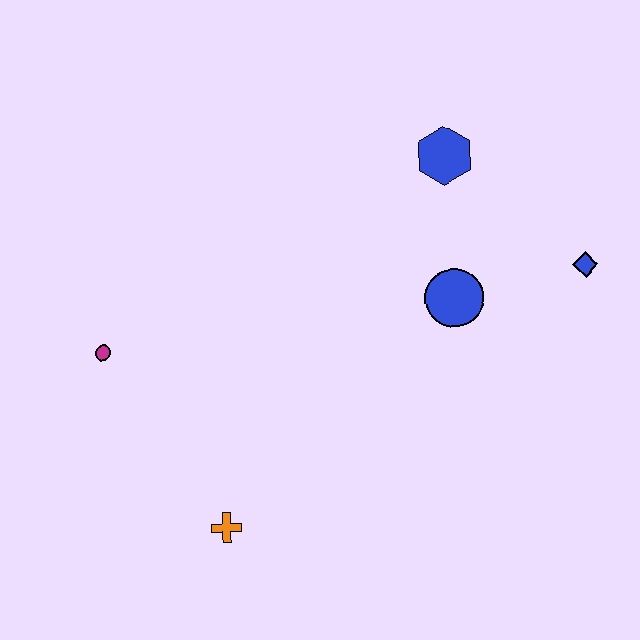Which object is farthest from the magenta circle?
The blue diamond is farthest from the magenta circle.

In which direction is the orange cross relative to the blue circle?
The orange cross is to the left of the blue circle.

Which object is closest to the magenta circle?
The orange cross is closest to the magenta circle.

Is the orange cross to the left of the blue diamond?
Yes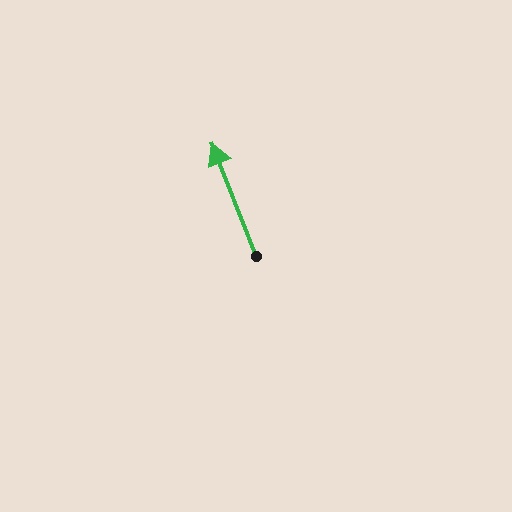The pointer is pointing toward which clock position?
Roughly 11 o'clock.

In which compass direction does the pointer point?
North.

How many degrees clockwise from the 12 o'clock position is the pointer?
Approximately 339 degrees.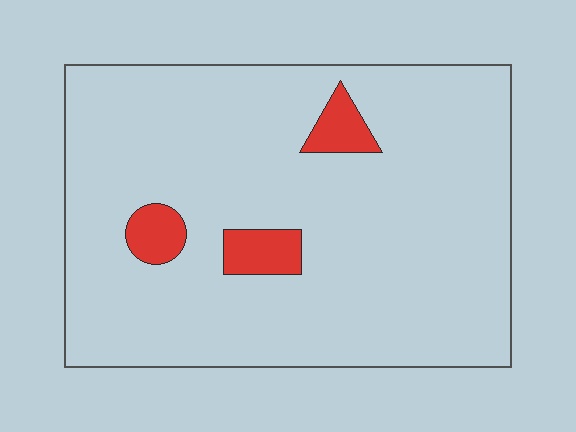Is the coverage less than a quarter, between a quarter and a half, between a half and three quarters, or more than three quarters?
Less than a quarter.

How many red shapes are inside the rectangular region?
3.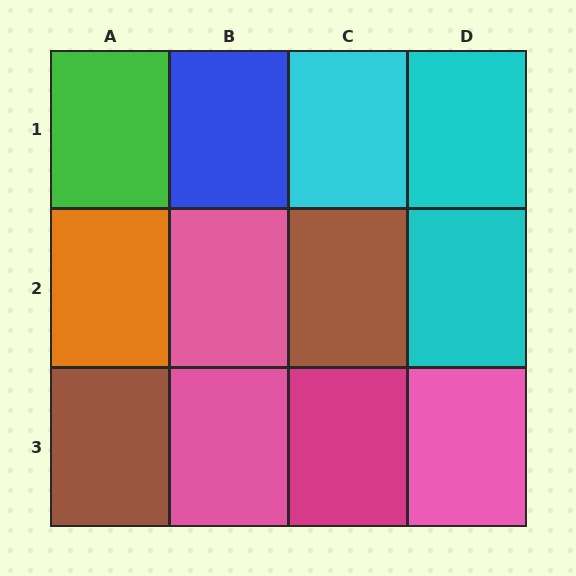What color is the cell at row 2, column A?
Orange.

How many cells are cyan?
3 cells are cyan.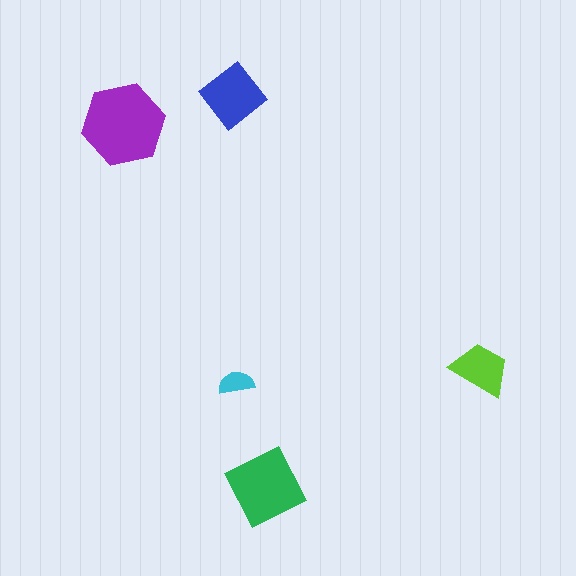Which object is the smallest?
The cyan semicircle.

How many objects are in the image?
There are 5 objects in the image.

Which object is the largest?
The purple hexagon.